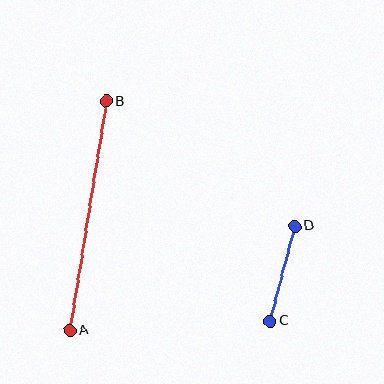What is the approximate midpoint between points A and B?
The midpoint is at approximately (88, 216) pixels.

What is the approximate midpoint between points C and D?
The midpoint is at approximately (283, 274) pixels.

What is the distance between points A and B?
The distance is approximately 232 pixels.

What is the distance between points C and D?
The distance is approximately 98 pixels.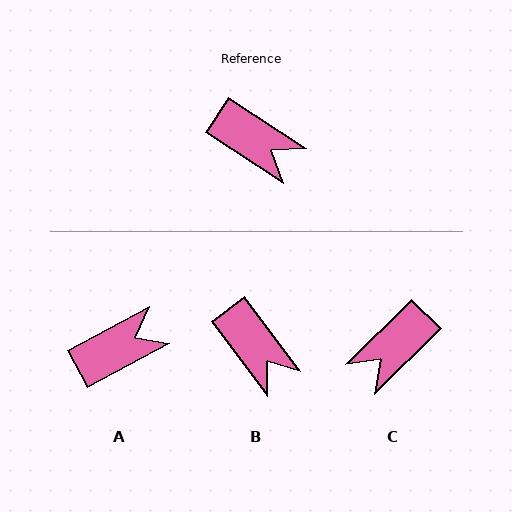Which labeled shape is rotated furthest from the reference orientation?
C, about 102 degrees away.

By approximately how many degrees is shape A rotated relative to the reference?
Approximately 61 degrees counter-clockwise.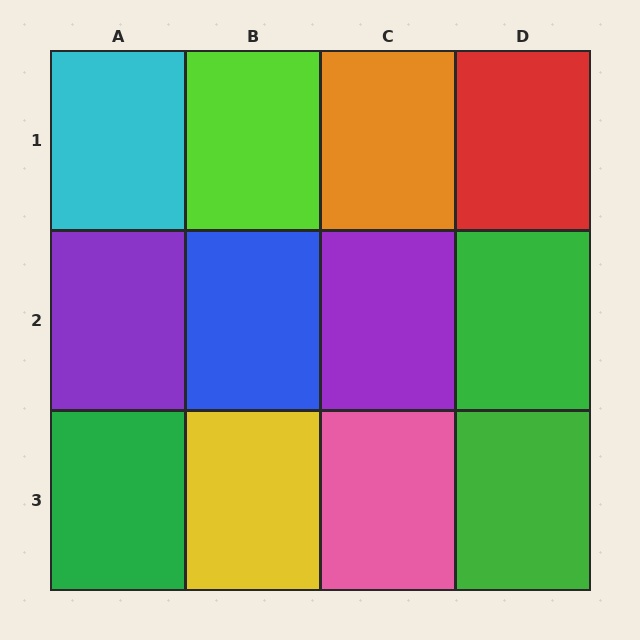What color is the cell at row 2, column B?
Blue.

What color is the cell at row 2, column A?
Purple.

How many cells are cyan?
1 cell is cyan.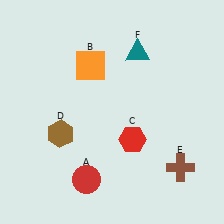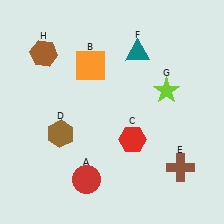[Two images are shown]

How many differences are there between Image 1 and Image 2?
There are 2 differences between the two images.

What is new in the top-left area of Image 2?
A brown hexagon (H) was added in the top-left area of Image 2.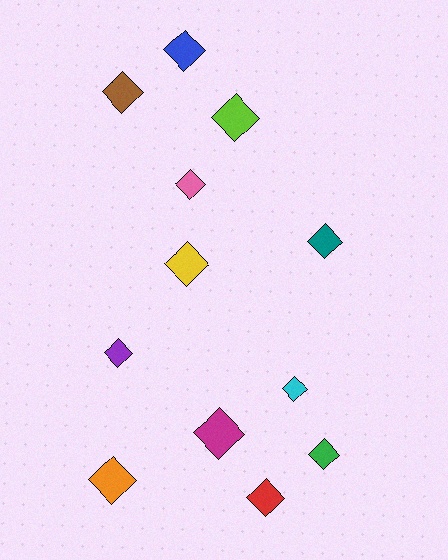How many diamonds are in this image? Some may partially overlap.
There are 12 diamonds.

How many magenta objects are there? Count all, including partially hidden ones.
There is 1 magenta object.